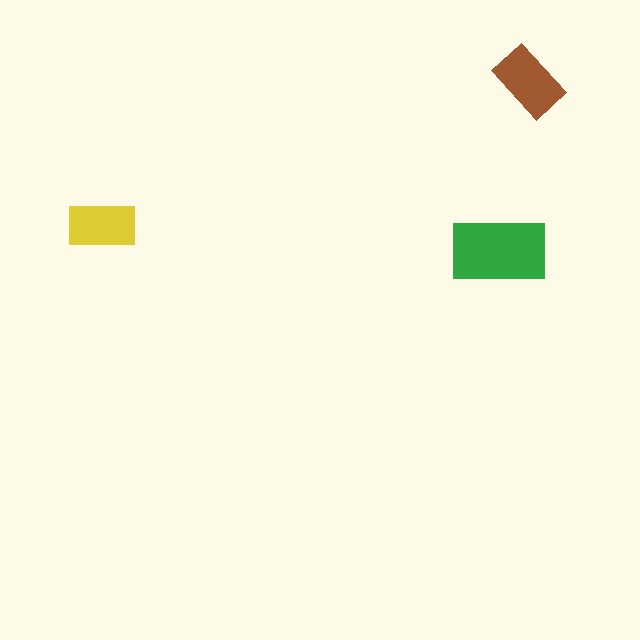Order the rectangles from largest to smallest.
the green one, the brown one, the yellow one.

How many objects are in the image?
There are 3 objects in the image.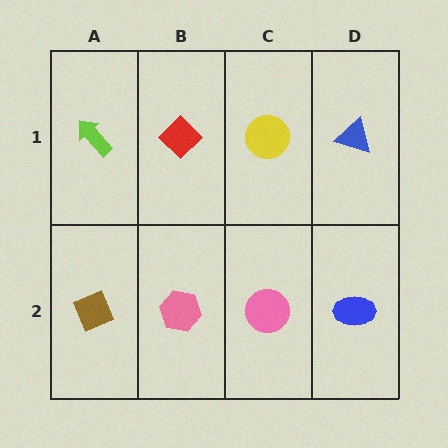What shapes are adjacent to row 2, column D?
A blue triangle (row 1, column D), a pink circle (row 2, column C).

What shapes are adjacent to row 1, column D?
A blue ellipse (row 2, column D), a yellow circle (row 1, column C).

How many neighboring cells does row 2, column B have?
3.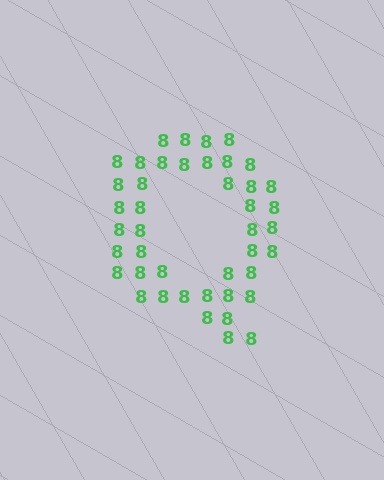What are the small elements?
The small elements are digit 8's.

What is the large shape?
The large shape is the letter Q.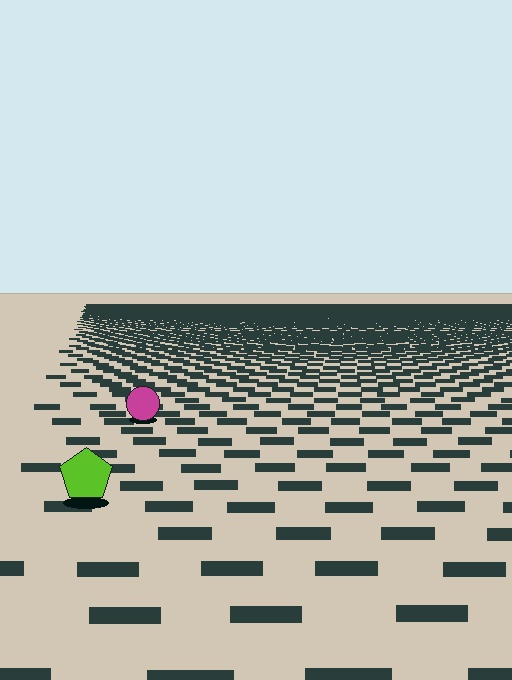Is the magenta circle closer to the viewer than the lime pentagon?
No. The lime pentagon is closer — you can tell from the texture gradient: the ground texture is coarser near it.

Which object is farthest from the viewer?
The magenta circle is farthest from the viewer. It appears smaller and the ground texture around it is denser.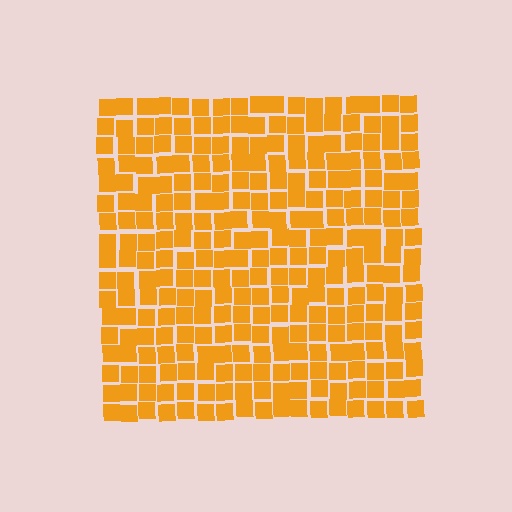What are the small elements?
The small elements are squares.